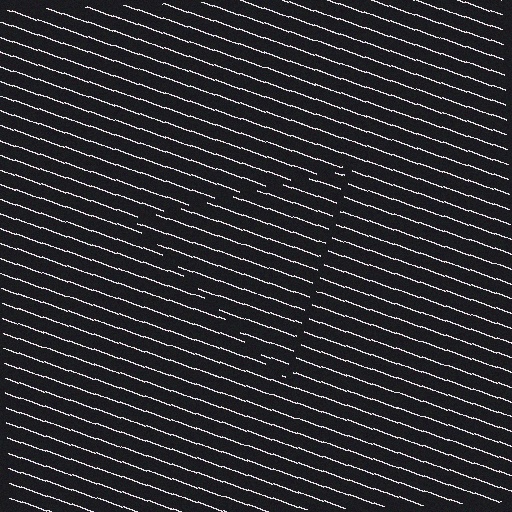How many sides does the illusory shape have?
3 sides — the line-ends trace a triangle.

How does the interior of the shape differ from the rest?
The interior of the shape contains the same grating, shifted by half a period — the contour is defined by the phase discontinuity where line-ends from the inner and outer gratings abut.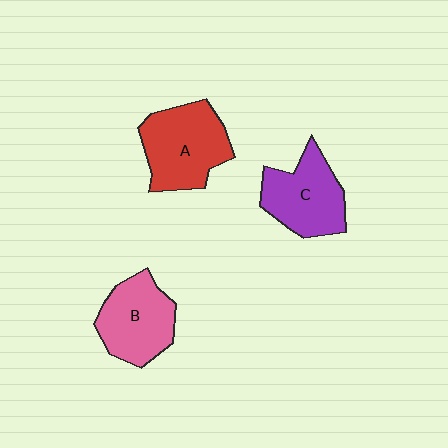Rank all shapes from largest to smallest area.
From largest to smallest: A (red), C (purple), B (pink).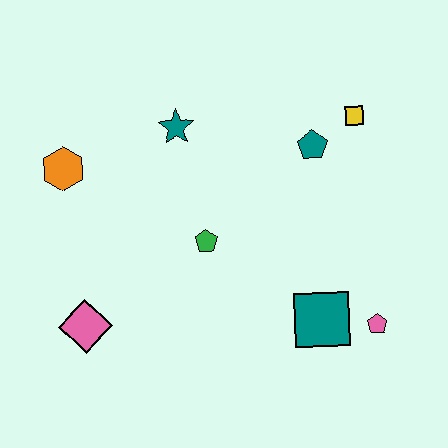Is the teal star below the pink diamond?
No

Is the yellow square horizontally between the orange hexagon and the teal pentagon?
No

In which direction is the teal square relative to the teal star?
The teal square is below the teal star.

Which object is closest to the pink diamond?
The green pentagon is closest to the pink diamond.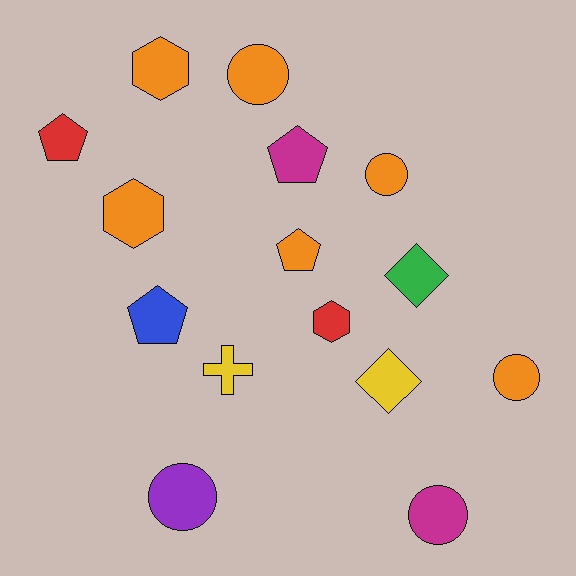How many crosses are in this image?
There is 1 cross.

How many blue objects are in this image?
There is 1 blue object.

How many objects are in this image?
There are 15 objects.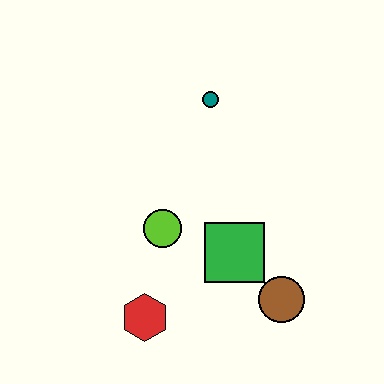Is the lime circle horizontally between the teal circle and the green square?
No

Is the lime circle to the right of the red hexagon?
Yes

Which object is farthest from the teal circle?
The red hexagon is farthest from the teal circle.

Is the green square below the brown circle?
No